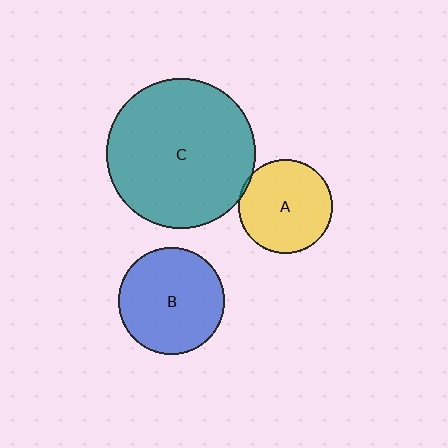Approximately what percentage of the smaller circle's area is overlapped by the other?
Approximately 5%.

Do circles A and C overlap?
Yes.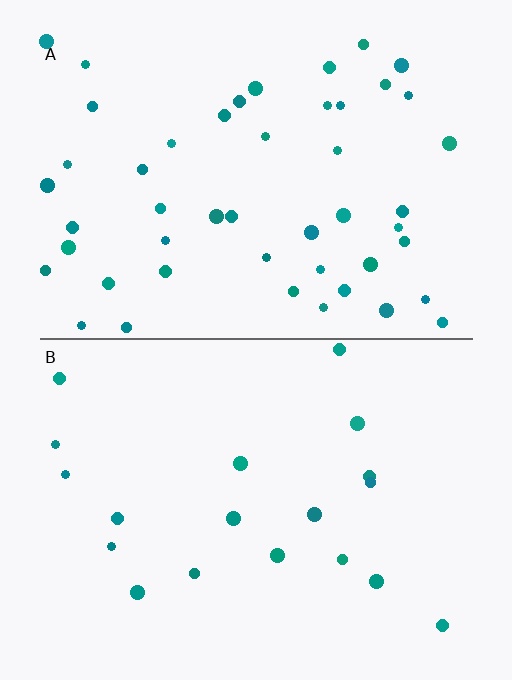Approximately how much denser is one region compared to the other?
Approximately 2.5× — region A over region B.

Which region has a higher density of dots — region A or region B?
A (the top).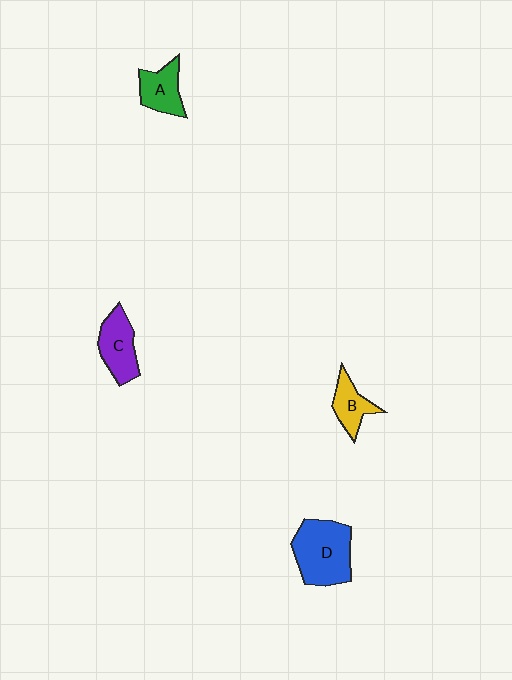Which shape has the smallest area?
Shape B (yellow).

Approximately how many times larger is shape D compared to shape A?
Approximately 1.8 times.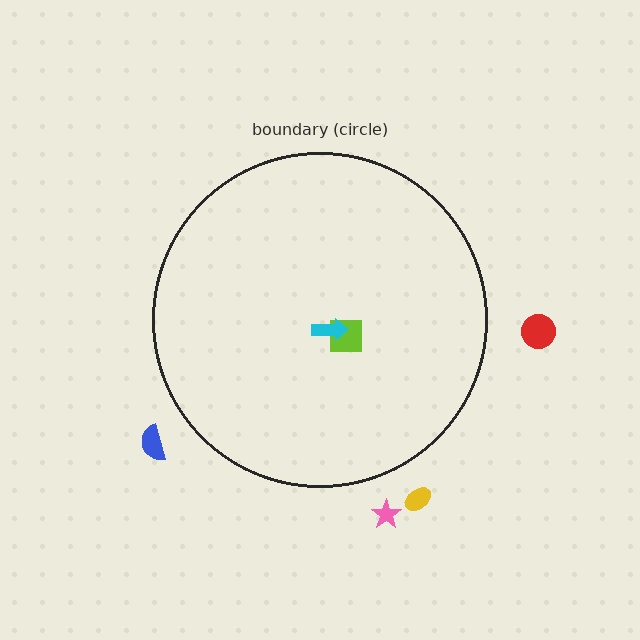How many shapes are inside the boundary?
2 inside, 4 outside.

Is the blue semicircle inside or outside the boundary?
Outside.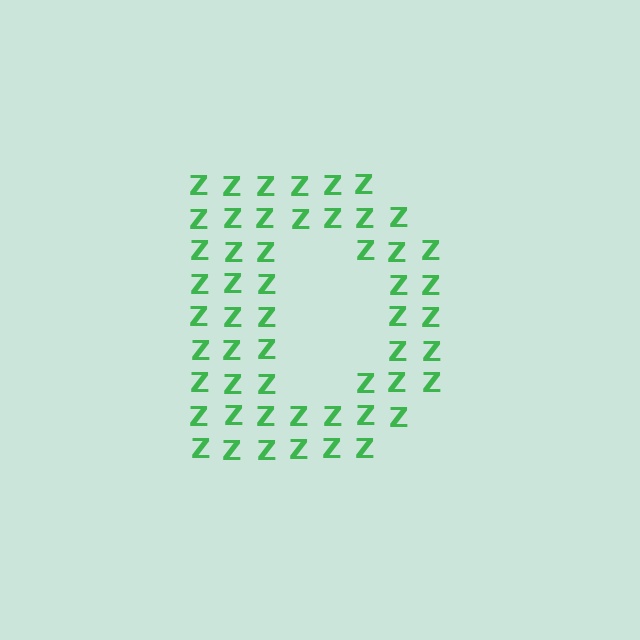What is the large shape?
The large shape is the letter D.